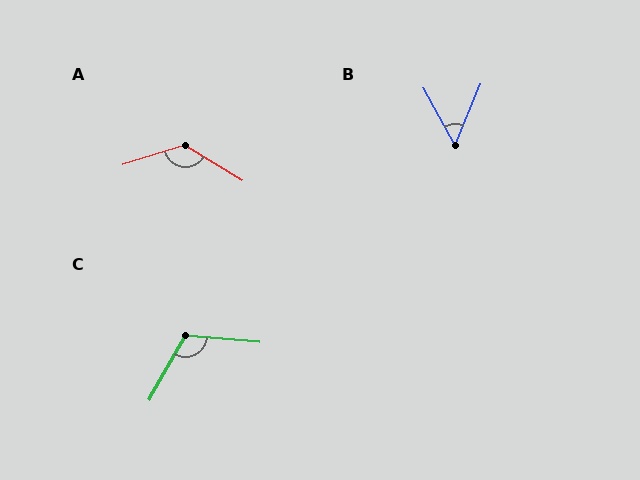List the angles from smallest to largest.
B (51°), C (114°), A (132°).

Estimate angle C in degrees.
Approximately 114 degrees.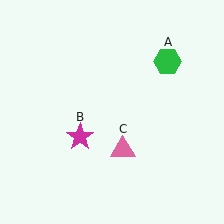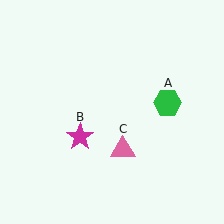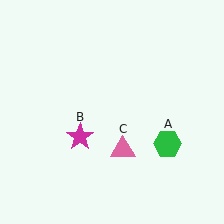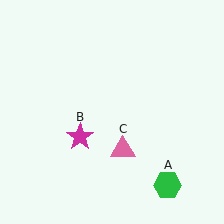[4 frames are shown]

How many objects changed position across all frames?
1 object changed position: green hexagon (object A).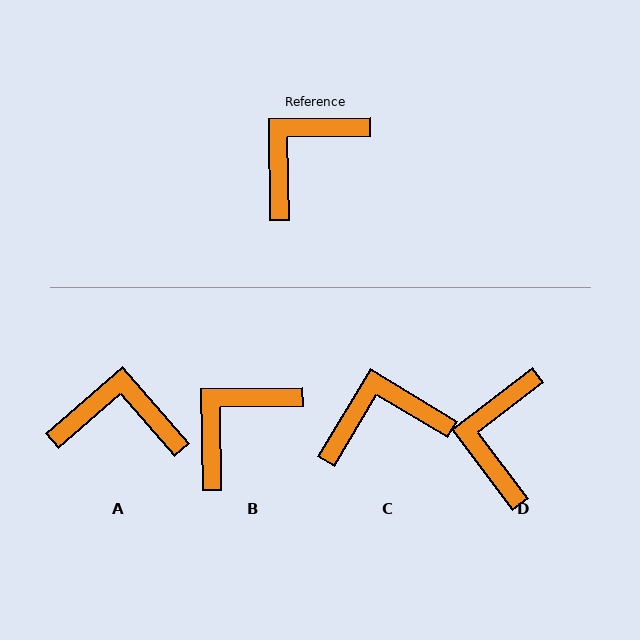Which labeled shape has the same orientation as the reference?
B.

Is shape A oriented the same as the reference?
No, it is off by about 50 degrees.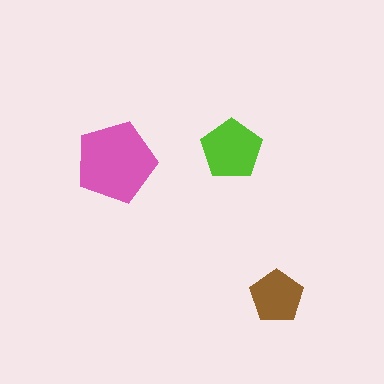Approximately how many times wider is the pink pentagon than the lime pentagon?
About 1.5 times wider.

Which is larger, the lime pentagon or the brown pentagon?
The lime one.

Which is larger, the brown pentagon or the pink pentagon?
The pink one.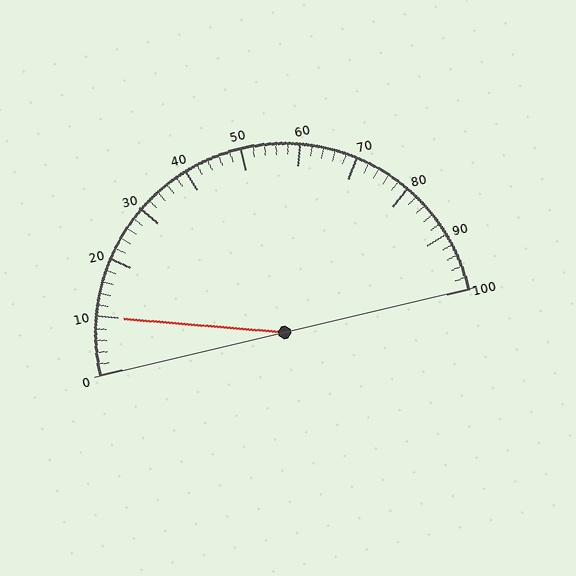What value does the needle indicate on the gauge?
The needle indicates approximately 10.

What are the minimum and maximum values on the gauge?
The gauge ranges from 0 to 100.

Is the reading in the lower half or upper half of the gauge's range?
The reading is in the lower half of the range (0 to 100).